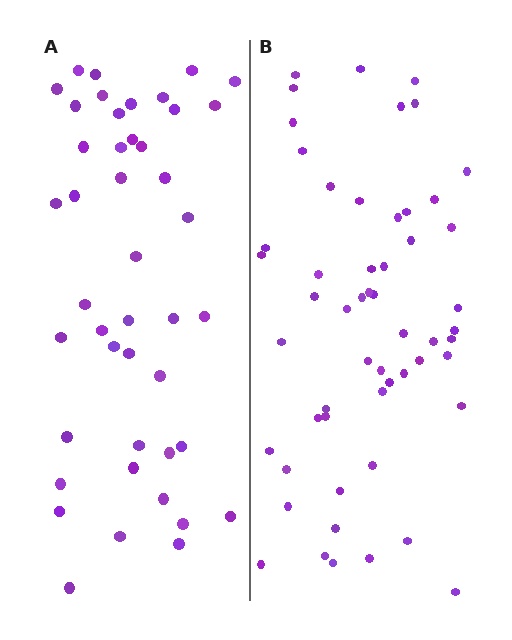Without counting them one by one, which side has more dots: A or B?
Region B (the right region) has more dots.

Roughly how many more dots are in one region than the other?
Region B has roughly 12 or so more dots than region A.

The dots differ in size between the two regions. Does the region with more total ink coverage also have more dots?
No. Region A has more total ink coverage because its dots are larger, but region B actually contains more individual dots. Total area can be misleading — the number of items is what matters here.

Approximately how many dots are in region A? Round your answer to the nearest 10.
About 40 dots. (The exact count is 44, which rounds to 40.)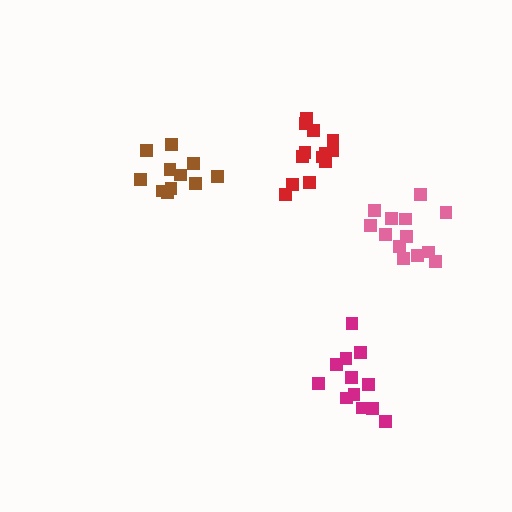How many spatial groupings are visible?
There are 4 spatial groupings.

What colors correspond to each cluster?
The clusters are colored: brown, magenta, red, pink.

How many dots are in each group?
Group 1: 11 dots, Group 2: 12 dots, Group 3: 13 dots, Group 4: 13 dots (49 total).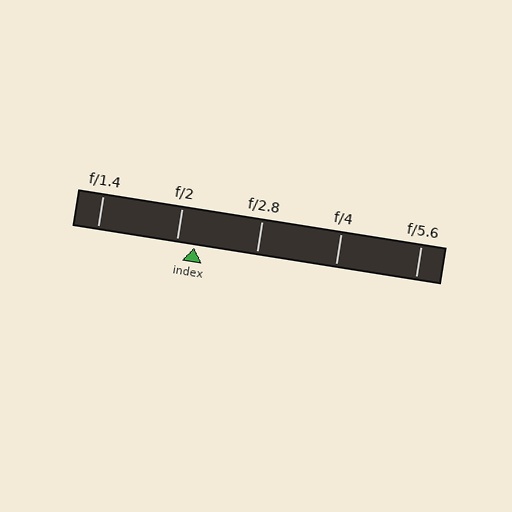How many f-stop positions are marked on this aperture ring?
There are 5 f-stop positions marked.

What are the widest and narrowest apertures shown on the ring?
The widest aperture shown is f/1.4 and the narrowest is f/5.6.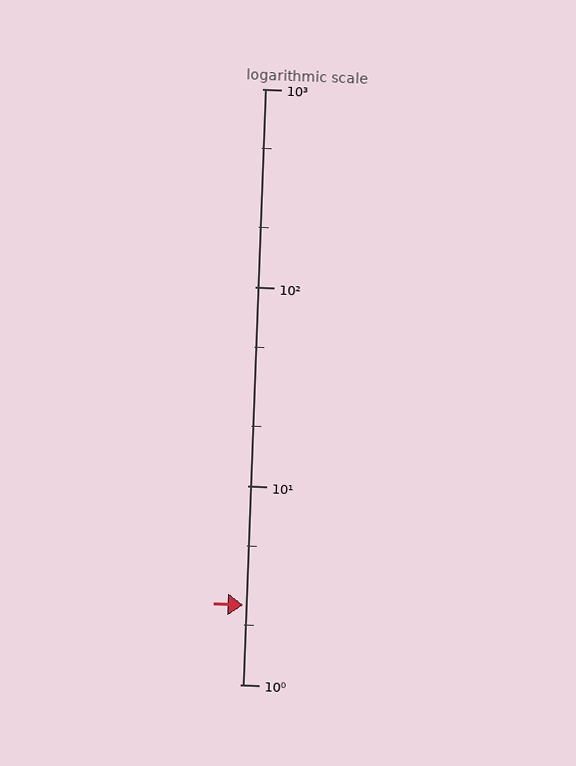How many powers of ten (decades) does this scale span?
The scale spans 3 decades, from 1 to 1000.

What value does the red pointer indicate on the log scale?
The pointer indicates approximately 2.5.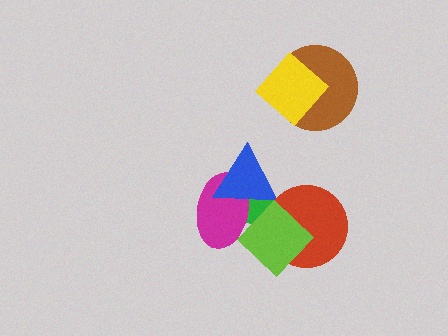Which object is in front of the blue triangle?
The lime diamond is in front of the blue triangle.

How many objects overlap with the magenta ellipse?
3 objects overlap with the magenta ellipse.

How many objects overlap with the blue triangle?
3 objects overlap with the blue triangle.